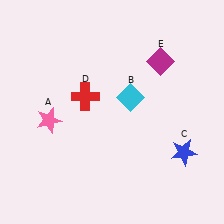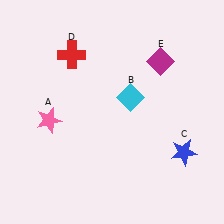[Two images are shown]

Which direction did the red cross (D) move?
The red cross (D) moved up.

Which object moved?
The red cross (D) moved up.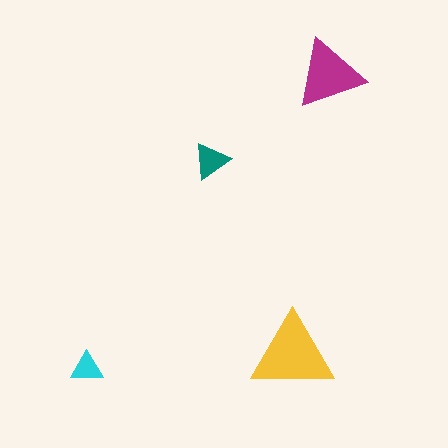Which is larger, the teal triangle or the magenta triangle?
The magenta one.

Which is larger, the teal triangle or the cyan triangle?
The teal one.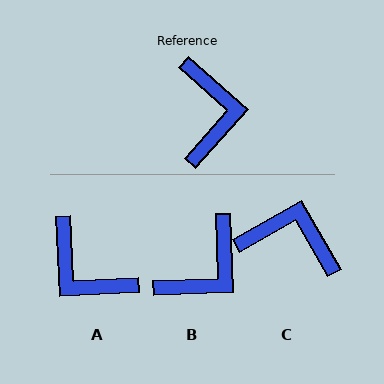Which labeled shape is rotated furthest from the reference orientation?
A, about 135 degrees away.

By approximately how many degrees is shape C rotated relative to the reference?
Approximately 71 degrees counter-clockwise.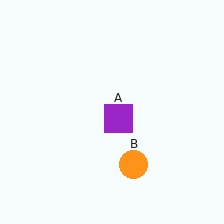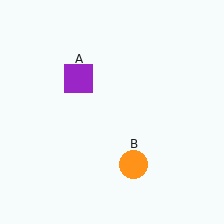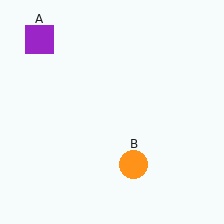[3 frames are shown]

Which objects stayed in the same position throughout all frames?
Orange circle (object B) remained stationary.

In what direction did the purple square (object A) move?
The purple square (object A) moved up and to the left.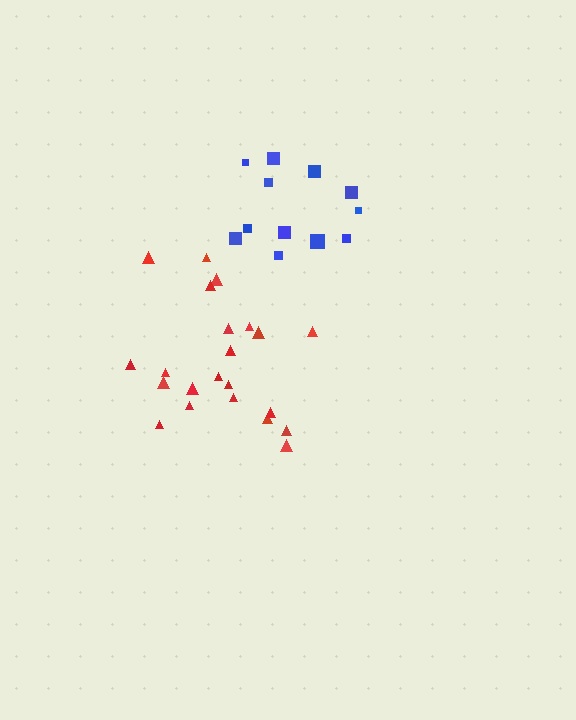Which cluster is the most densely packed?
Red.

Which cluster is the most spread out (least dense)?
Blue.